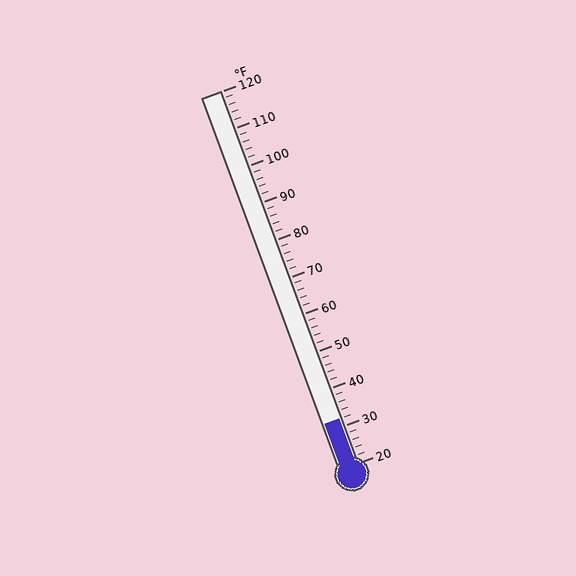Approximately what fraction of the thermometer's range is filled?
The thermometer is filled to approximately 10% of its range.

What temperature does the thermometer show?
The thermometer shows approximately 32°F.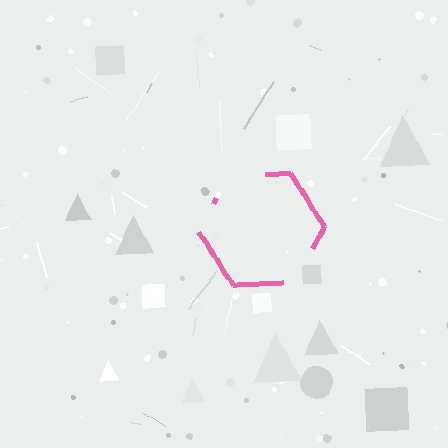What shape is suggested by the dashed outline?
The dashed outline suggests a hexagon.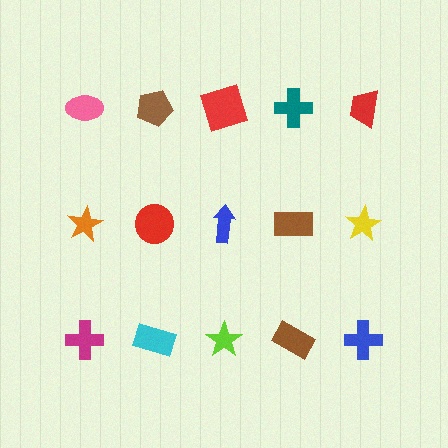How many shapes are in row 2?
5 shapes.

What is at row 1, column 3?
A red square.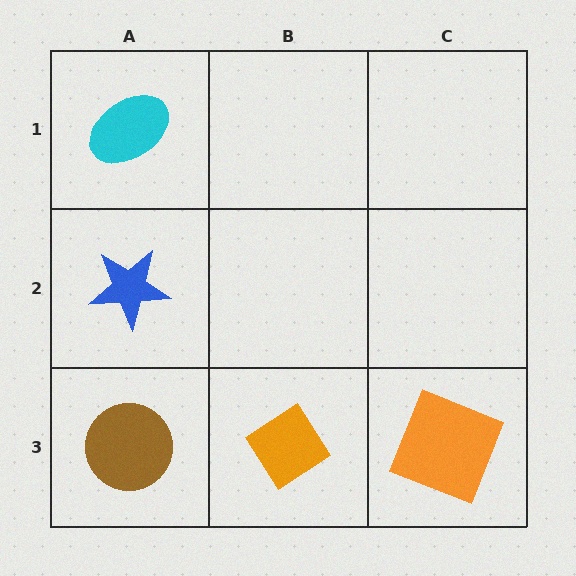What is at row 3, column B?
An orange diamond.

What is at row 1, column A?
A cyan ellipse.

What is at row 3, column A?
A brown circle.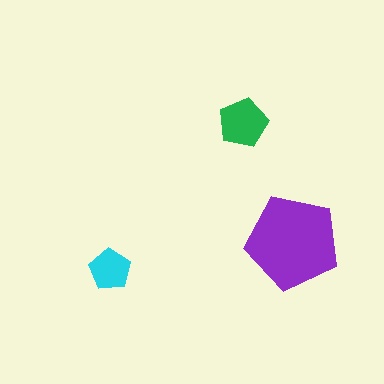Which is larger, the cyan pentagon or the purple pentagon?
The purple one.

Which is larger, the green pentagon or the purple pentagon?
The purple one.